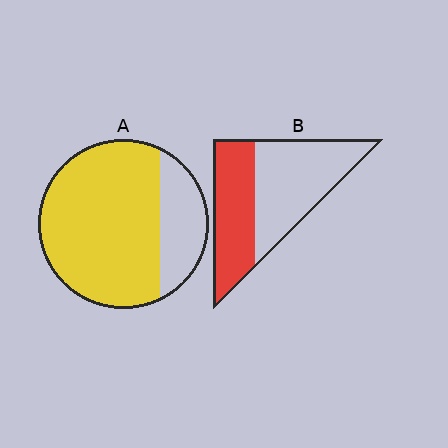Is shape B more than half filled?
No.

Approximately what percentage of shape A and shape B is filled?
A is approximately 75% and B is approximately 45%.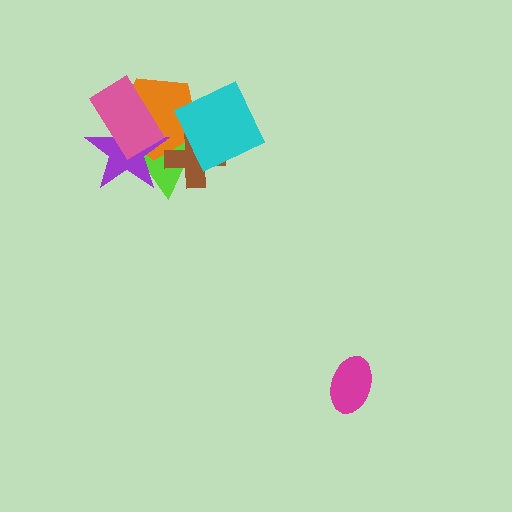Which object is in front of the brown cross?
The cyan square is in front of the brown cross.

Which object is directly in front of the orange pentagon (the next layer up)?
The brown cross is directly in front of the orange pentagon.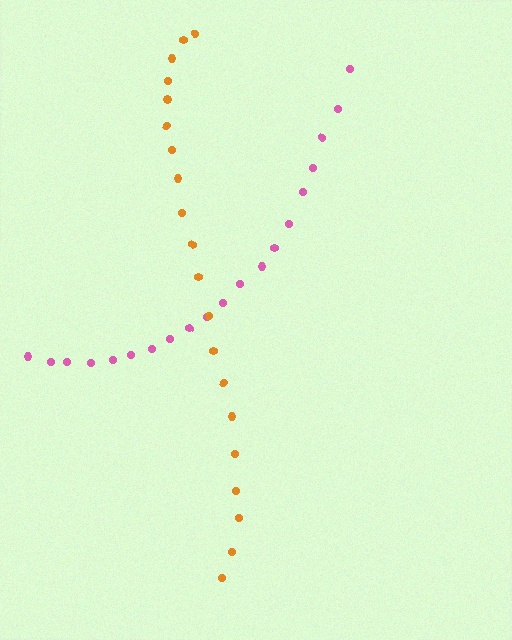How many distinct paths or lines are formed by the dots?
There are 2 distinct paths.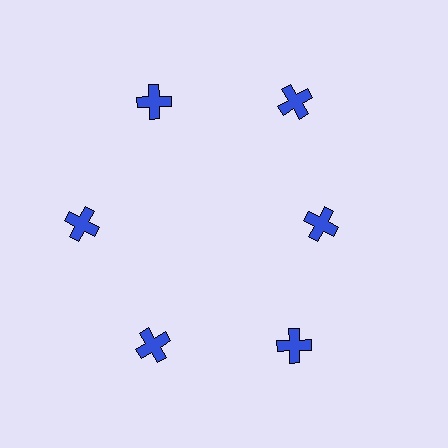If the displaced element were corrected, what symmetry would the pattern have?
It would have 6-fold rotational symmetry — the pattern would map onto itself every 60 degrees.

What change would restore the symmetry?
The symmetry would be restored by moving it outward, back onto the ring so that all 6 crosses sit at equal angles and equal distance from the center.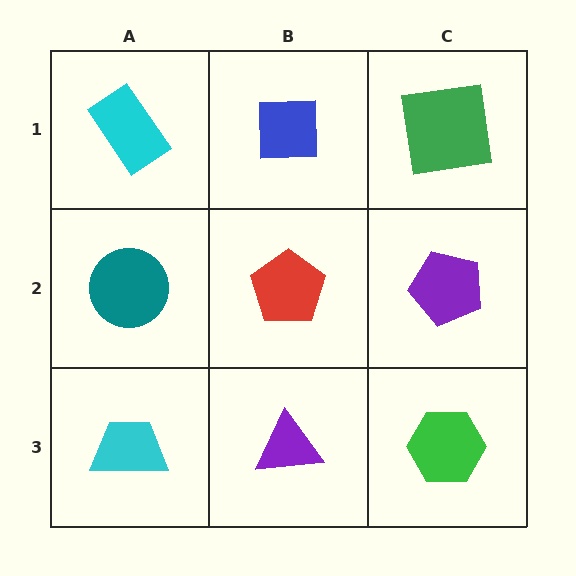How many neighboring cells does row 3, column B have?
3.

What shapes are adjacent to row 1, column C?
A purple pentagon (row 2, column C), a blue square (row 1, column B).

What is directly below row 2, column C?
A green hexagon.